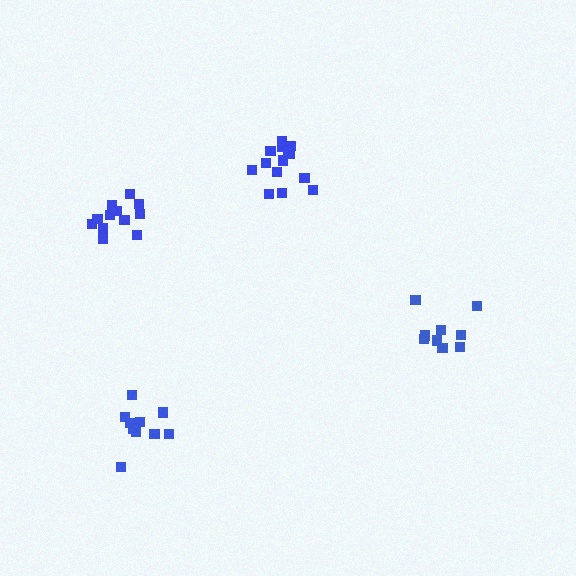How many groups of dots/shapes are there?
There are 4 groups.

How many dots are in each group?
Group 1: 9 dots, Group 2: 15 dots, Group 3: 10 dots, Group 4: 12 dots (46 total).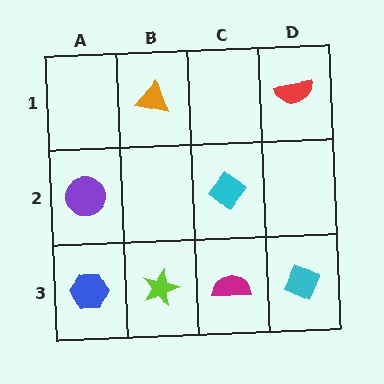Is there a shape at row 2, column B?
No, that cell is empty.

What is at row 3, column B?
A lime star.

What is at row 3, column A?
A blue hexagon.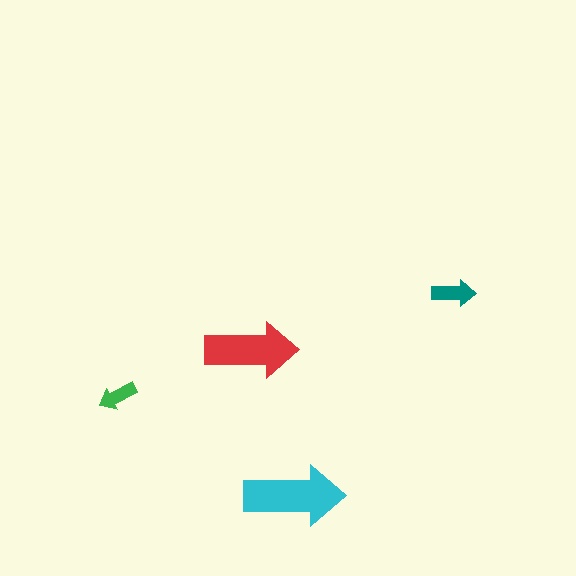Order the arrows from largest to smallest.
the cyan one, the red one, the teal one, the green one.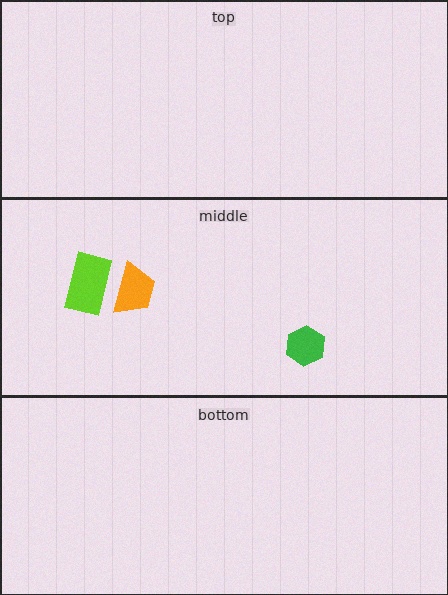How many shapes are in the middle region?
3.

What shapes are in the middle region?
The orange trapezoid, the lime rectangle, the green hexagon.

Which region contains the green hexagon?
The middle region.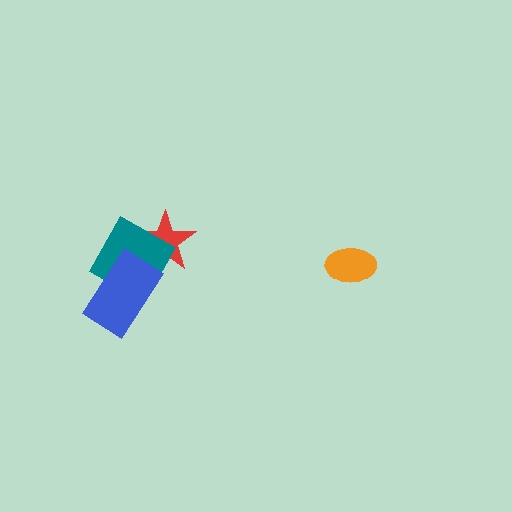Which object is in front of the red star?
The teal diamond is in front of the red star.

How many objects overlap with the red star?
1 object overlaps with the red star.